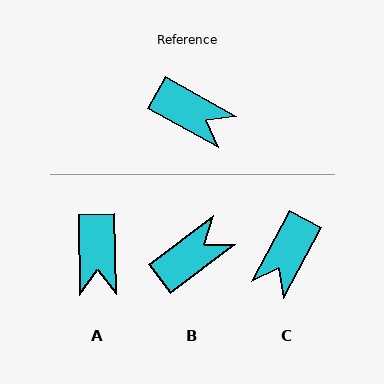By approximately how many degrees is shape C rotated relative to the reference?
Approximately 89 degrees clockwise.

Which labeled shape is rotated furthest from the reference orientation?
C, about 89 degrees away.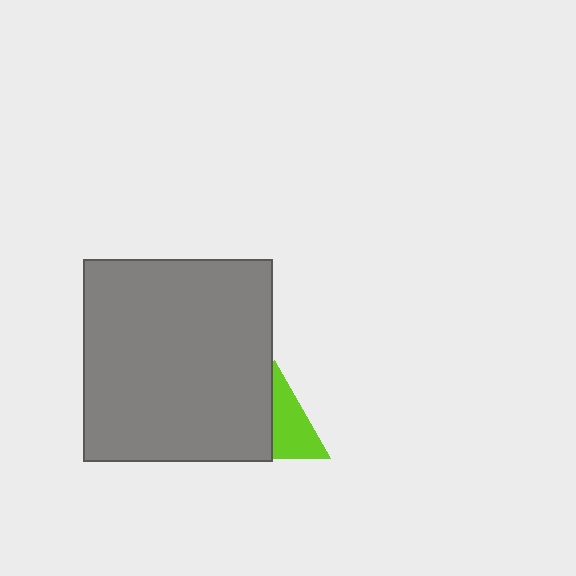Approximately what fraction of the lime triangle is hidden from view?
Roughly 49% of the lime triangle is hidden behind the gray rectangle.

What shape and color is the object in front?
The object in front is a gray rectangle.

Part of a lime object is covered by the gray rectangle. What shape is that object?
It is a triangle.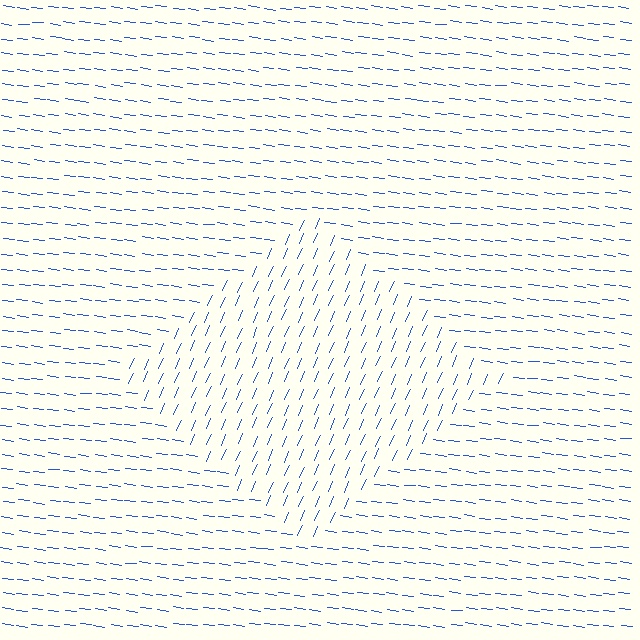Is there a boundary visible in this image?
Yes, there is a texture boundary formed by a change in line orientation.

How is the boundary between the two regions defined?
The boundary is defined purely by a change in line orientation (approximately 74 degrees difference). All lines are the same color and thickness.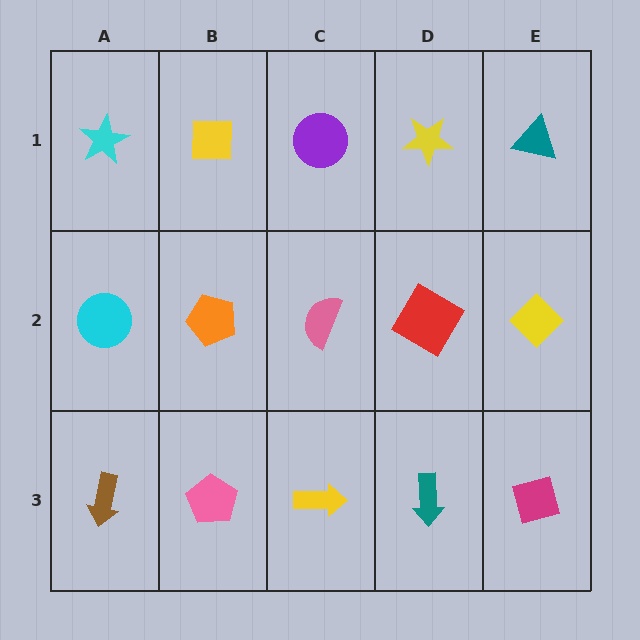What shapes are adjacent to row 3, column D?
A red diamond (row 2, column D), a yellow arrow (row 3, column C), a magenta diamond (row 3, column E).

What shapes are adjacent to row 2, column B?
A yellow square (row 1, column B), a pink pentagon (row 3, column B), a cyan circle (row 2, column A), a pink semicircle (row 2, column C).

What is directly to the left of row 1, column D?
A purple circle.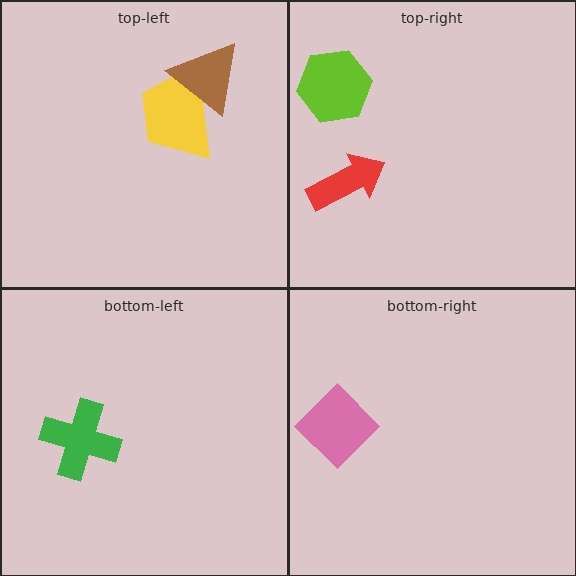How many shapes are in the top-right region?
2.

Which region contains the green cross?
The bottom-left region.